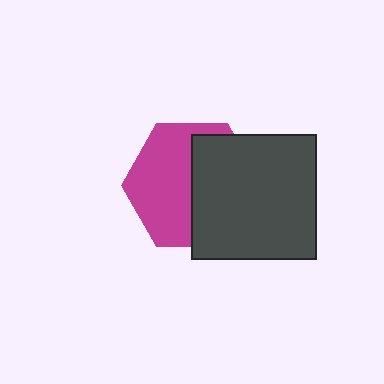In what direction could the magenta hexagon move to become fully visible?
The magenta hexagon could move left. That would shift it out from behind the dark gray square entirely.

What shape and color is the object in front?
The object in front is a dark gray square.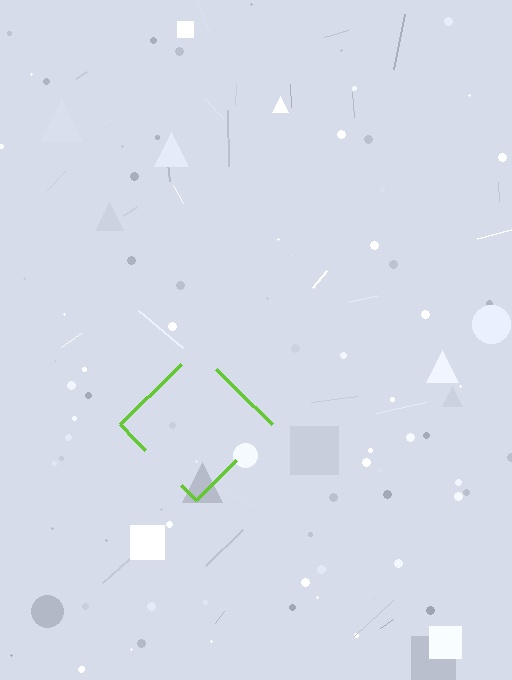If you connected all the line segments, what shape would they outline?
They would outline a diamond.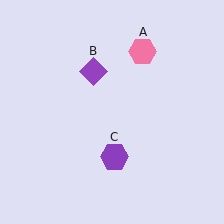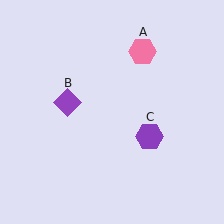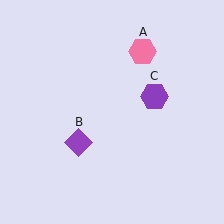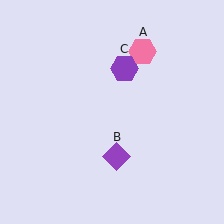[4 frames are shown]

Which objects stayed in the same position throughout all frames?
Pink hexagon (object A) remained stationary.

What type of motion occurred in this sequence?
The purple diamond (object B), purple hexagon (object C) rotated counterclockwise around the center of the scene.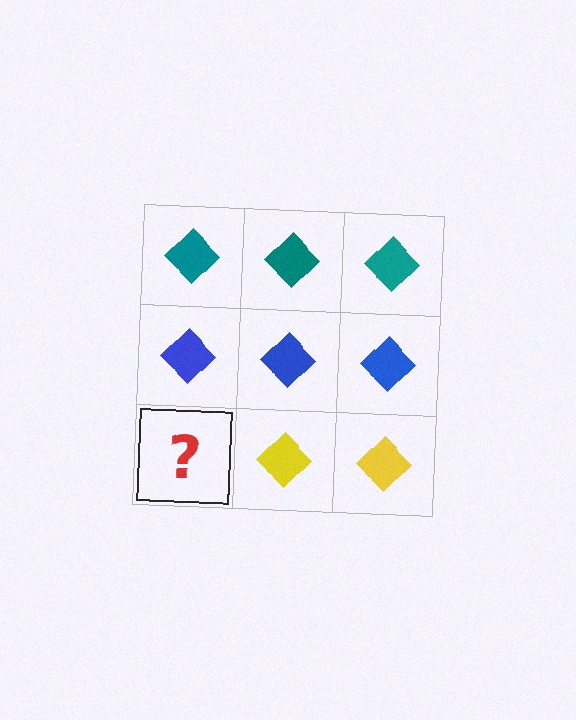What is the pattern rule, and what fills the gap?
The rule is that each row has a consistent color. The gap should be filled with a yellow diamond.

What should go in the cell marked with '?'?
The missing cell should contain a yellow diamond.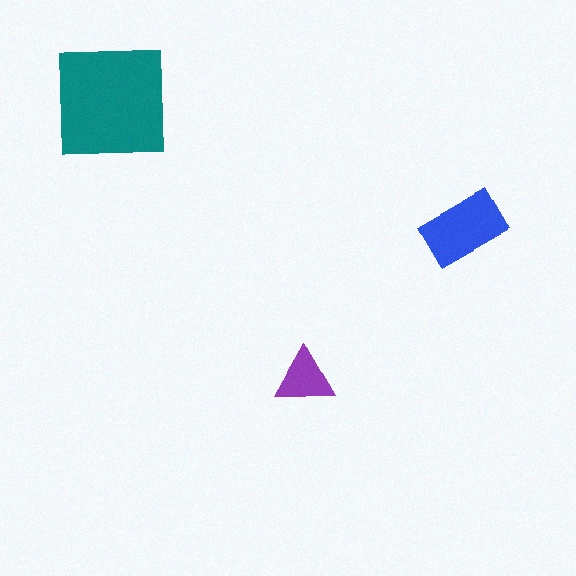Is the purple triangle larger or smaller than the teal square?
Smaller.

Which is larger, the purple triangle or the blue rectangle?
The blue rectangle.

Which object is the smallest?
The purple triangle.